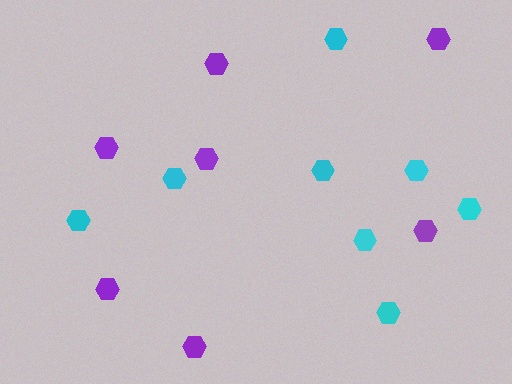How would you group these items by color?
There are 2 groups: one group of cyan hexagons (8) and one group of purple hexagons (7).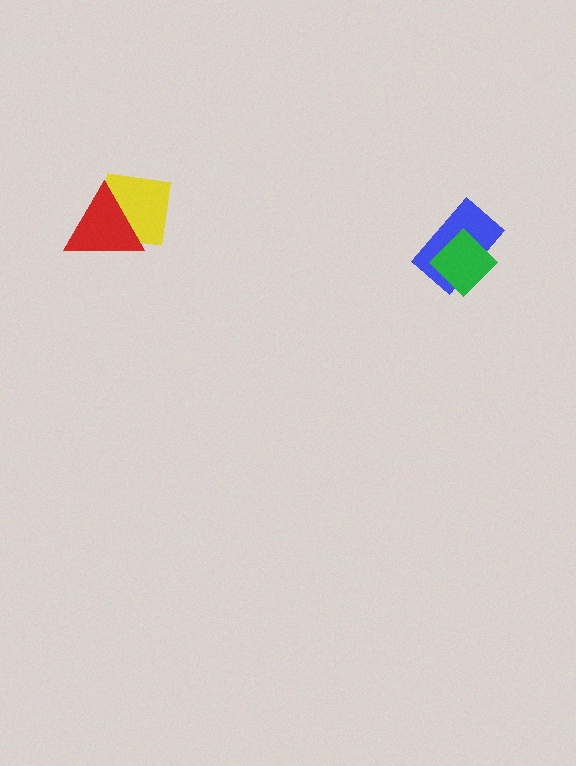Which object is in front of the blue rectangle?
The green diamond is in front of the blue rectangle.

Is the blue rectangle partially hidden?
Yes, it is partially covered by another shape.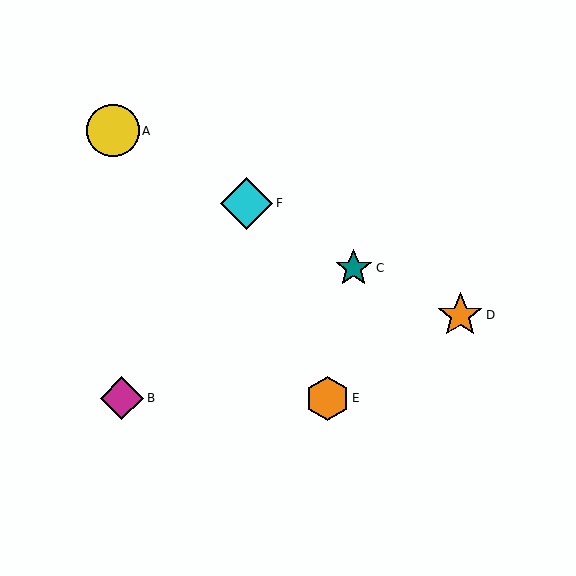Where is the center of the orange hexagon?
The center of the orange hexagon is at (327, 398).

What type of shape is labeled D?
Shape D is an orange star.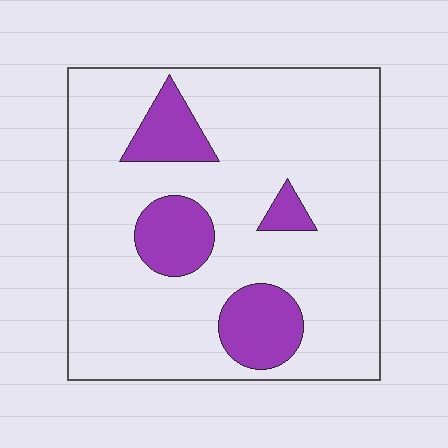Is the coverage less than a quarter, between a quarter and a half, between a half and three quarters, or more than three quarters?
Less than a quarter.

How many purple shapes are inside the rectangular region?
4.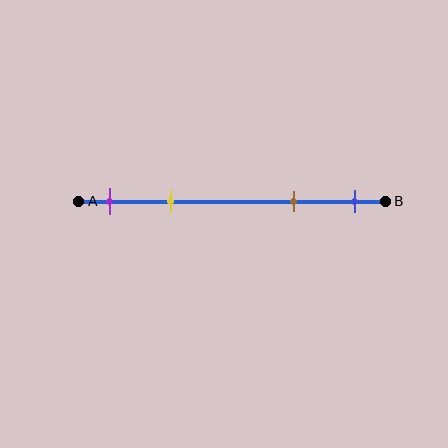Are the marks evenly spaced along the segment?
No, the marks are not evenly spaced.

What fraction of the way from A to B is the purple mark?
The purple mark is approximately 10% (0.1) of the way from A to B.